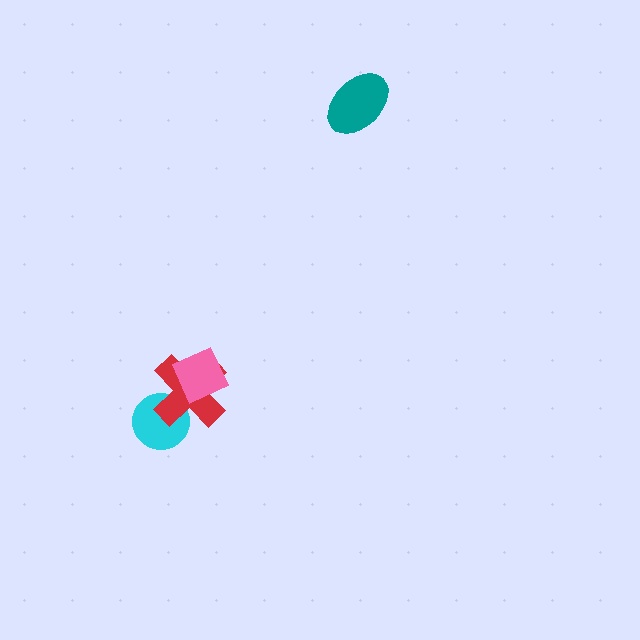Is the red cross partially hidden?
Yes, it is partially covered by another shape.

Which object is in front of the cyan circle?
The red cross is in front of the cyan circle.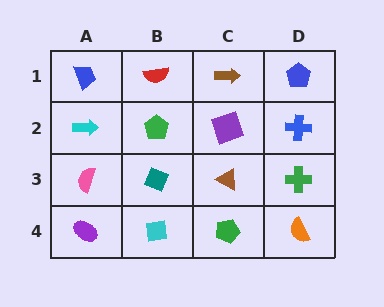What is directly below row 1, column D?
A blue cross.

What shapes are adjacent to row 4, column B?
A teal diamond (row 3, column B), a purple ellipse (row 4, column A), a green pentagon (row 4, column C).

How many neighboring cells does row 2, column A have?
3.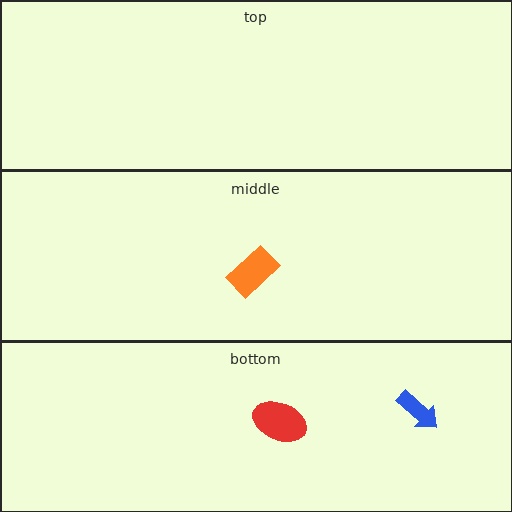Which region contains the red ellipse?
The bottom region.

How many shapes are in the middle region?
1.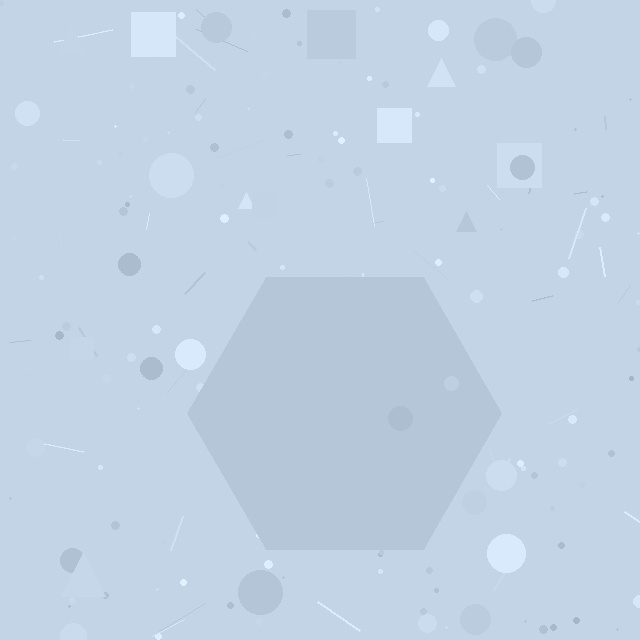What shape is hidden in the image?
A hexagon is hidden in the image.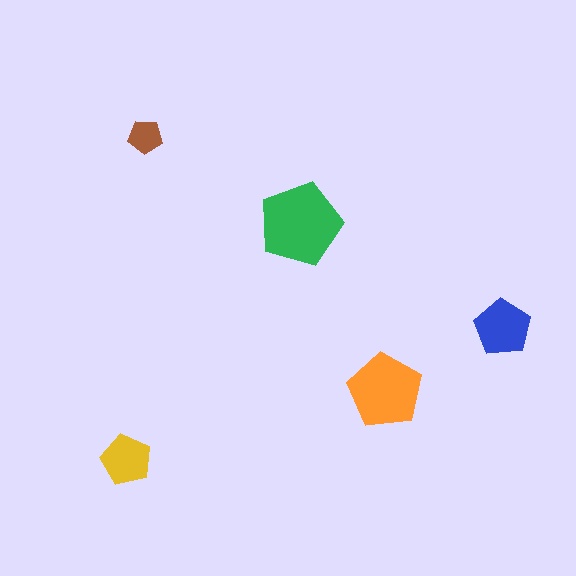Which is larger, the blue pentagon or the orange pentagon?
The orange one.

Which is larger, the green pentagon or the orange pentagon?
The green one.